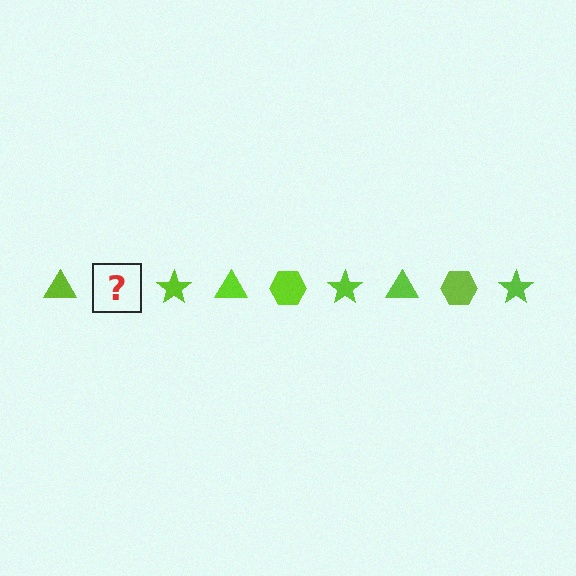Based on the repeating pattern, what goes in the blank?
The blank should be a lime hexagon.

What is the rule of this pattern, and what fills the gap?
The rule is that the pattern cycles through triangle, hexagon, star shapes in lime. The gap should be filled with a lime hexagon.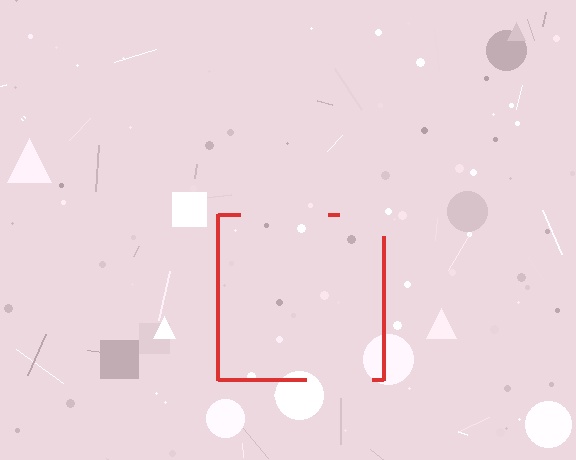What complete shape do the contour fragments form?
The contour fragments form a square.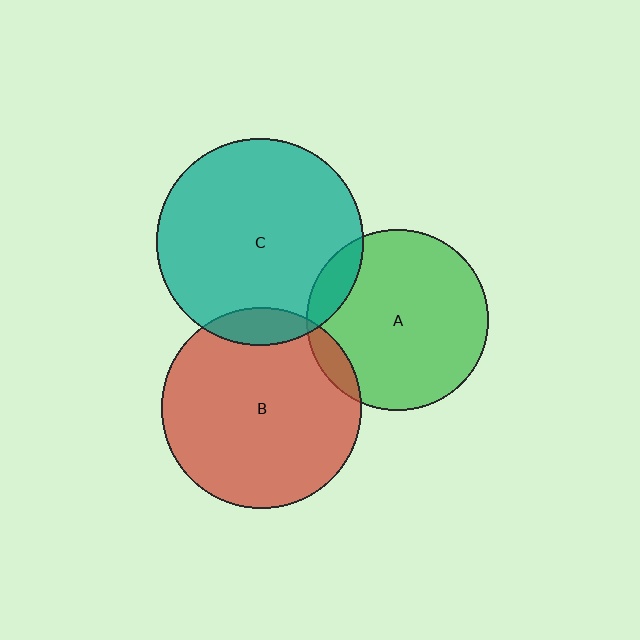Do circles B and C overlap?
Yes.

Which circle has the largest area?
Circle C (teal).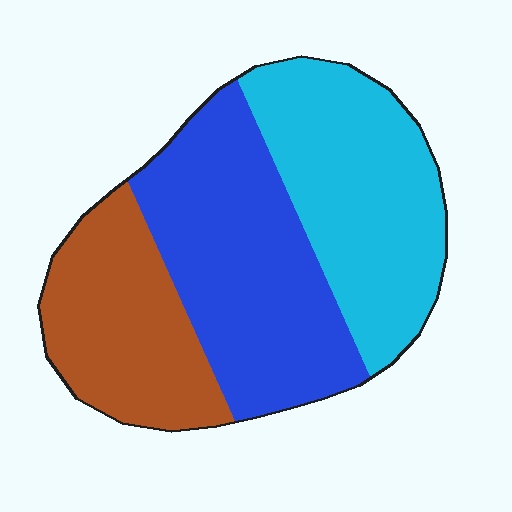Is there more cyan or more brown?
Cyan.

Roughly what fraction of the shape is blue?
Blue takes up about three eighths (3/8) of the shape.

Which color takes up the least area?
Brown, at roughly 25%.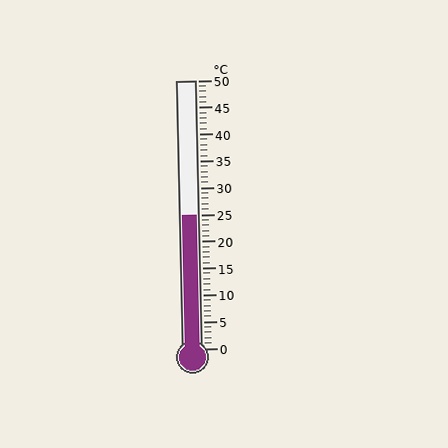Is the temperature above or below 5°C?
The temperature is above 5°C.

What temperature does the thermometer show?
The thermometer shows approximately 25°C.